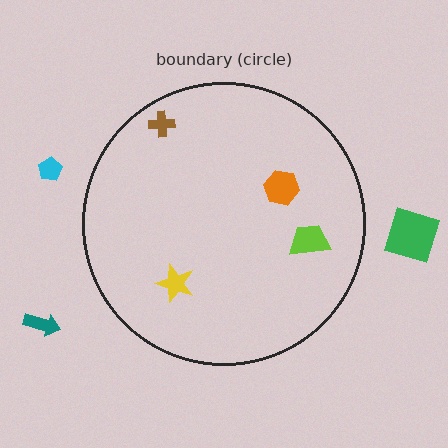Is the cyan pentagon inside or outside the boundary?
Outside.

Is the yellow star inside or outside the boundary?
Inside.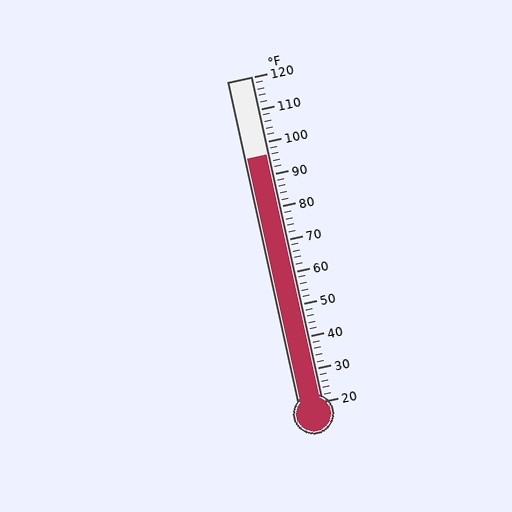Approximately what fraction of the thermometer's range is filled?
The thermometer is filled to approximately 75% of its range.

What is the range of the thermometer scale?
The thermometer scale ranges from 20°F to 120°F.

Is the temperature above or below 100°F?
The temperature is below 100°F.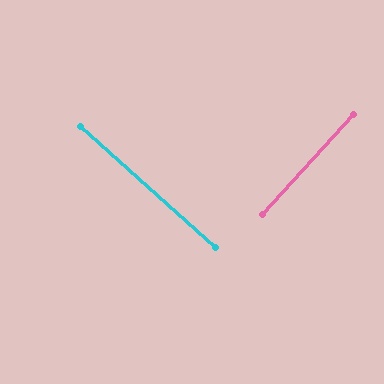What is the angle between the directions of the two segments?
Approximately 89 degrees.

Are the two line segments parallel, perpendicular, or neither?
Perpendicular — they meet at approximately 89°.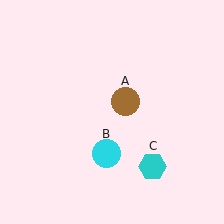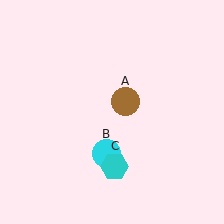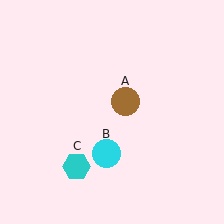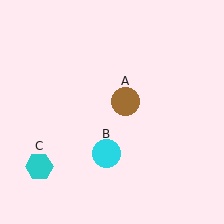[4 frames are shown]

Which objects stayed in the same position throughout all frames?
Brown circle (object A) and cyan circle (object B) remained stationary.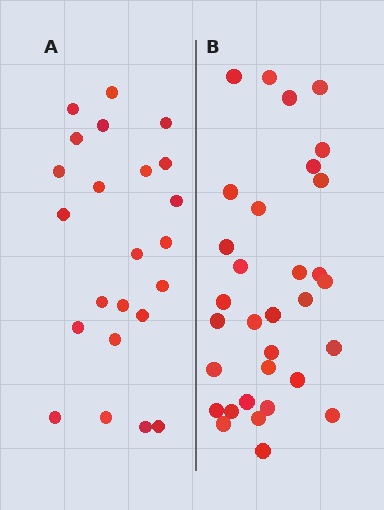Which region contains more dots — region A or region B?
Region B (the right region) has more dots.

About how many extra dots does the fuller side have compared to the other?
Region B has roughly 8 or so more dots than region A.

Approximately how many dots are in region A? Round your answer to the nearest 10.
About 20 dots. (The exact count is 23, which rounds to 20.)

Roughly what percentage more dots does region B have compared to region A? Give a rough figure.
About 40% more.